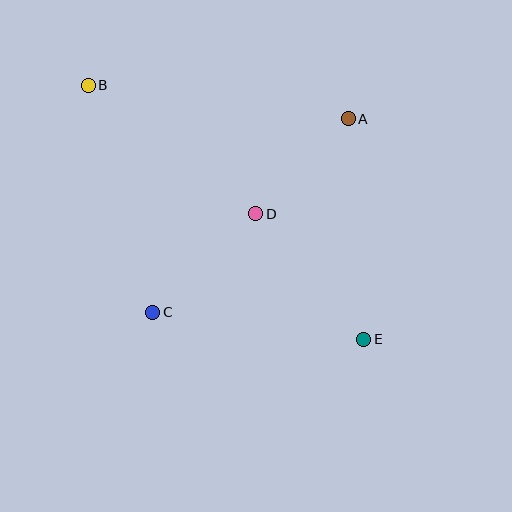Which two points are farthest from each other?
Points B and E are farthest from each other.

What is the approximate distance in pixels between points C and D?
The distance between C and D is approximately 143 pixels.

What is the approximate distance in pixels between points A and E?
The distance between A and E is approximately 221 pixels.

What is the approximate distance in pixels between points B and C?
The distance between B and C is approximately 236 pixels.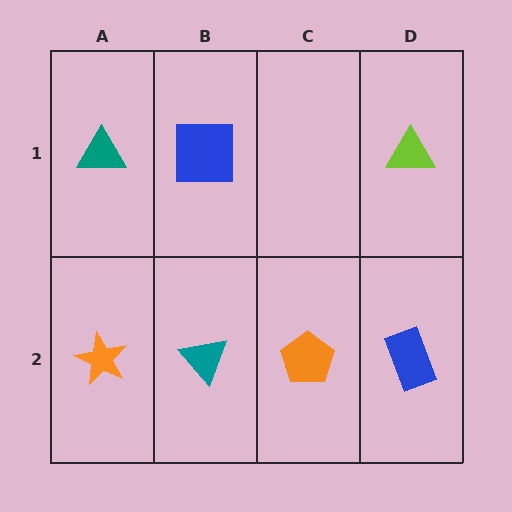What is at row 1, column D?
A lime triangle.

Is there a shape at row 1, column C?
No, that cell is empty.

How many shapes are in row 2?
4 shapes.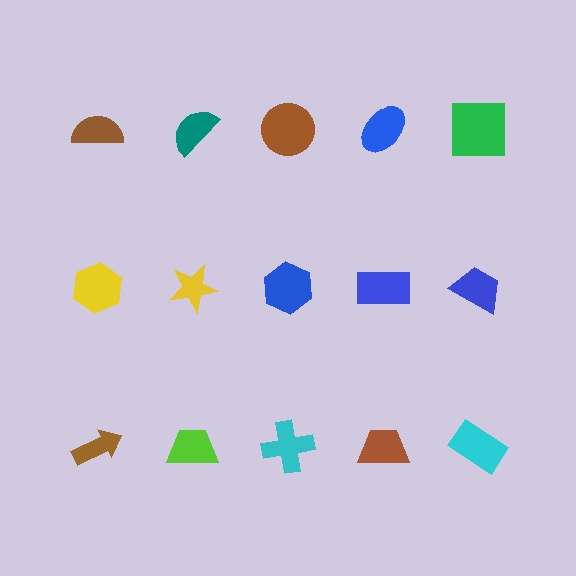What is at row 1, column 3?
A brown circle.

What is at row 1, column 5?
A green square.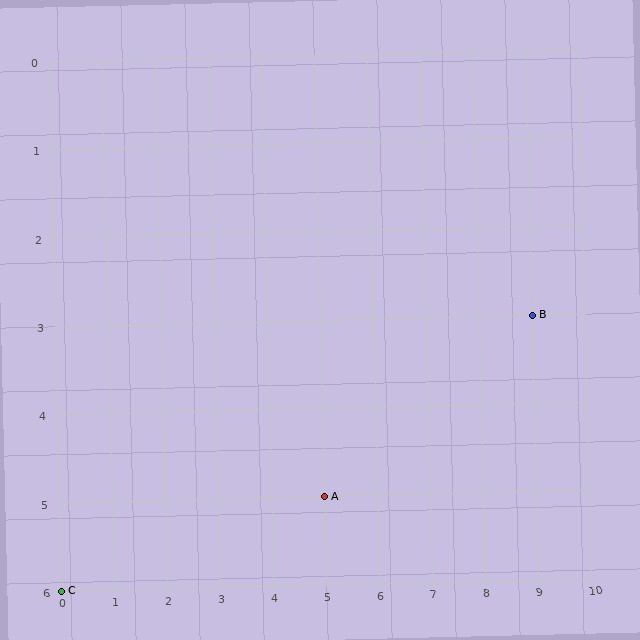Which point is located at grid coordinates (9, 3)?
Point B is at (9, 3).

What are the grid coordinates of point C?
Point C is at grid coordinates (0, 6).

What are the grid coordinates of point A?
Point A is at grid coordinates (5, 5).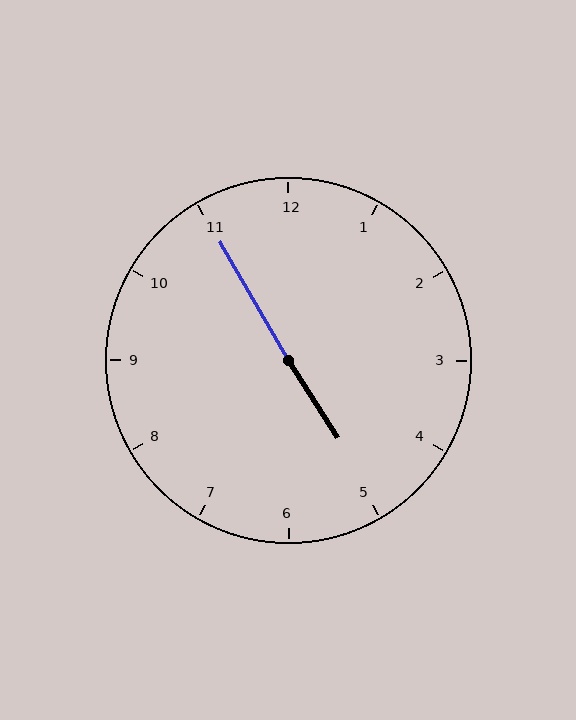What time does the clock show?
4:55.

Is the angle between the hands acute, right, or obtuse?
It is obtuse.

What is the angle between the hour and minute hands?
Approximately 178 degrees.